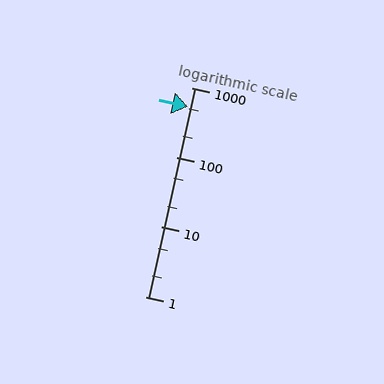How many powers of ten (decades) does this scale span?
The scale spans 3 decades, from 1 to 1000.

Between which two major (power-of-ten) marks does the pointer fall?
The pointer is between 100 and 1000.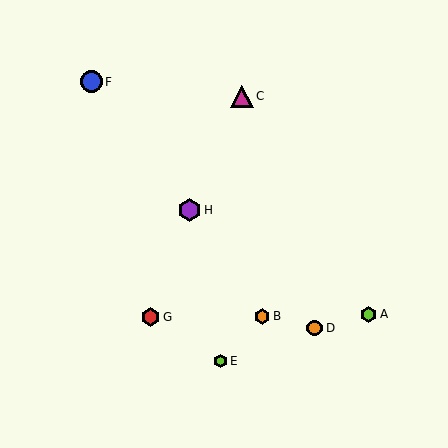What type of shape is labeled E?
Shape E is a lime hexagon.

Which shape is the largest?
The purple hexagon (labeled H) is the largest.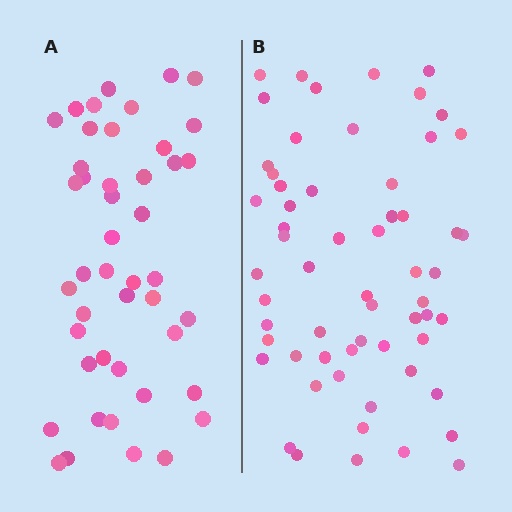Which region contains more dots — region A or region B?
Region B (the right region) has more dots.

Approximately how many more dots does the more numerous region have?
Region B has approximately 15 more dots than region A.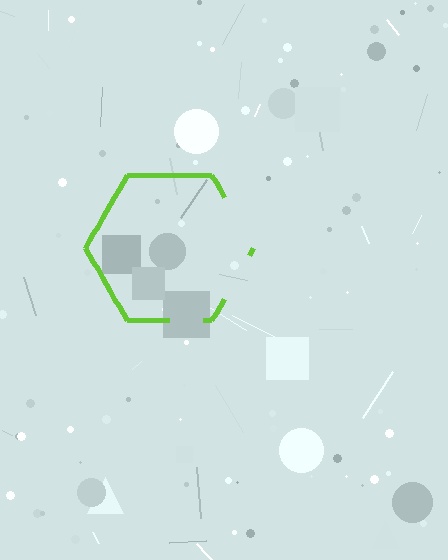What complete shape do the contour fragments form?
The contour fragments form a hexagon.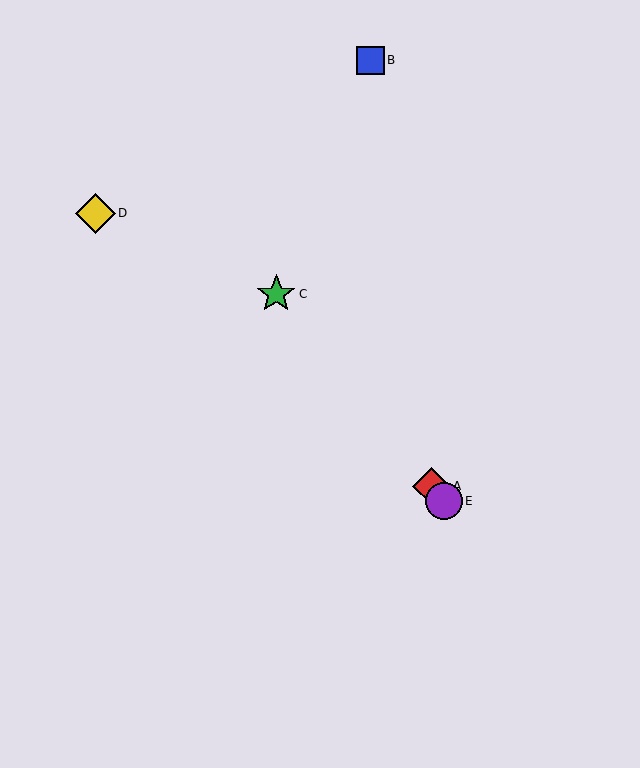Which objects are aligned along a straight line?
Objects A, C, E are aligned along a straight line.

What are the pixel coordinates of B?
Object B is at (370, 60).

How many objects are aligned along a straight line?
3 objects (A, C, E) are aligned along a straight line.